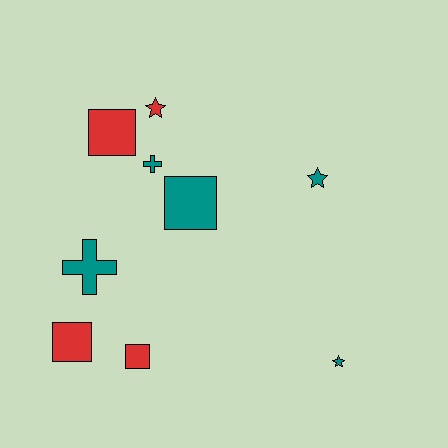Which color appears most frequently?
Teal, with 5 objects.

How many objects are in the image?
There are 9 objects.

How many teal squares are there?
There is 1 teal square.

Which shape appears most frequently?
Square, with 4 objects.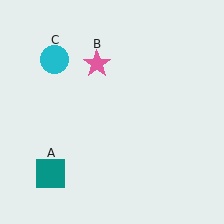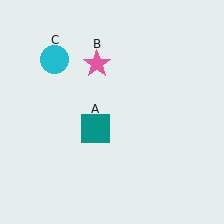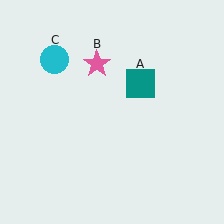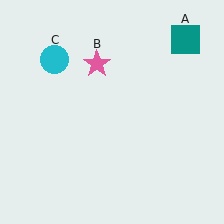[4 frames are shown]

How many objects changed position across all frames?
1 object changed position: teal square (object A).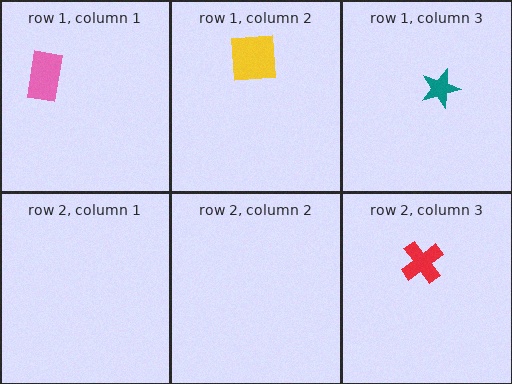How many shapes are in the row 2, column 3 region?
1.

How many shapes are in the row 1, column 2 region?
1.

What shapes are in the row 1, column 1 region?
The pink rectangle.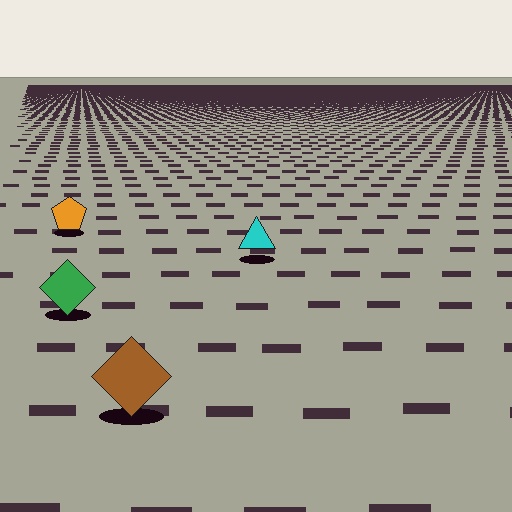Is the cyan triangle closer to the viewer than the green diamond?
No. The green diamond is closer — you can tell from the texture gradient: the ground texture is coarser near it.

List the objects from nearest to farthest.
From nearest to farthest: the brown diamond, the green diamond, the cyan triangle, the orange pentagon.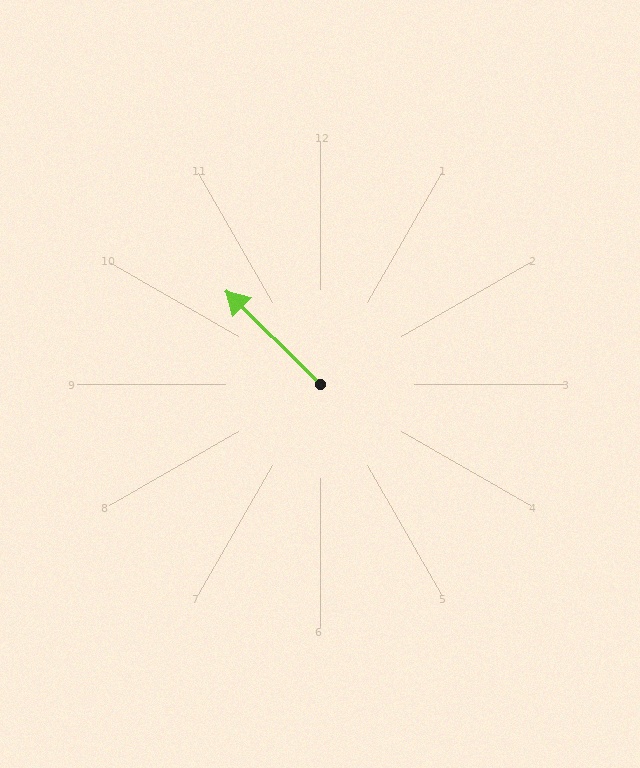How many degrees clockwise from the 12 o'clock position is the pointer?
Approximately 315 degrees.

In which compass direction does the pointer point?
Northwest.